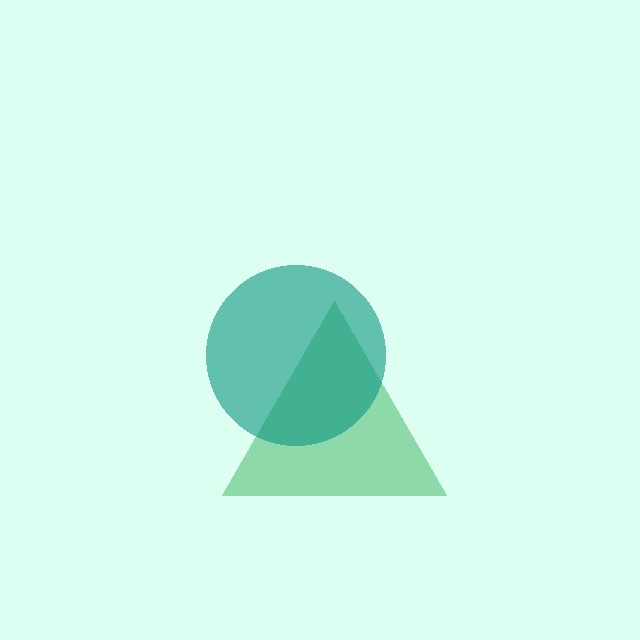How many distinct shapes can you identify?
There are 2 distinct shapes: a green triangle, a teal circle.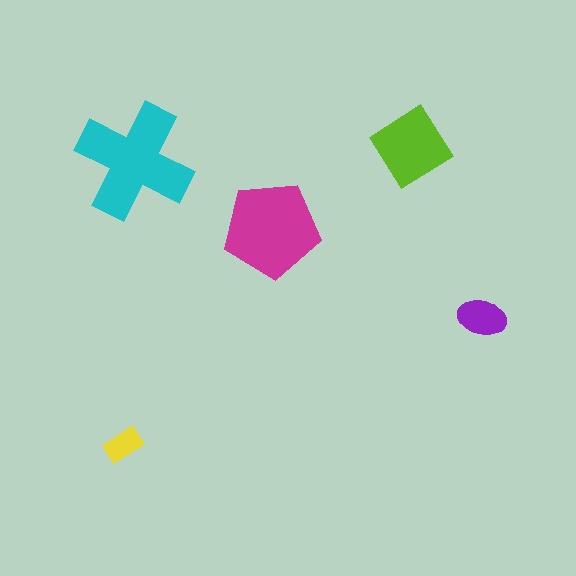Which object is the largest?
The cyan cross.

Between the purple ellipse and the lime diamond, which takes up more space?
The lime diamond.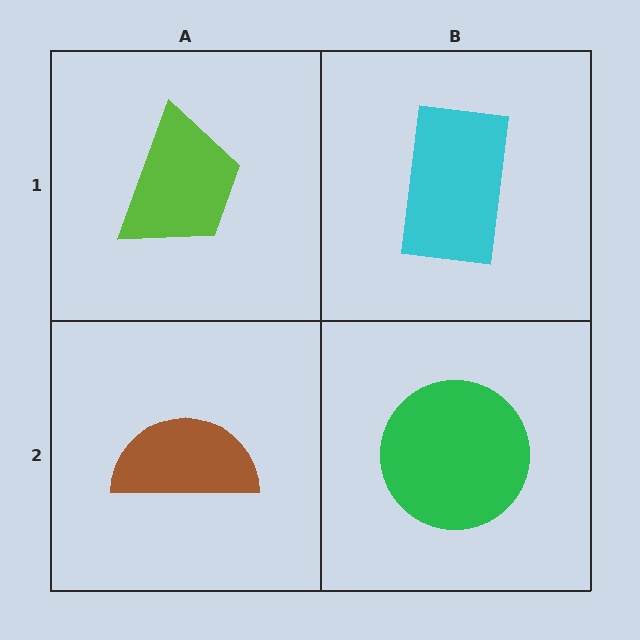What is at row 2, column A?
A brown semicircle.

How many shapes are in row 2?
2 shapes.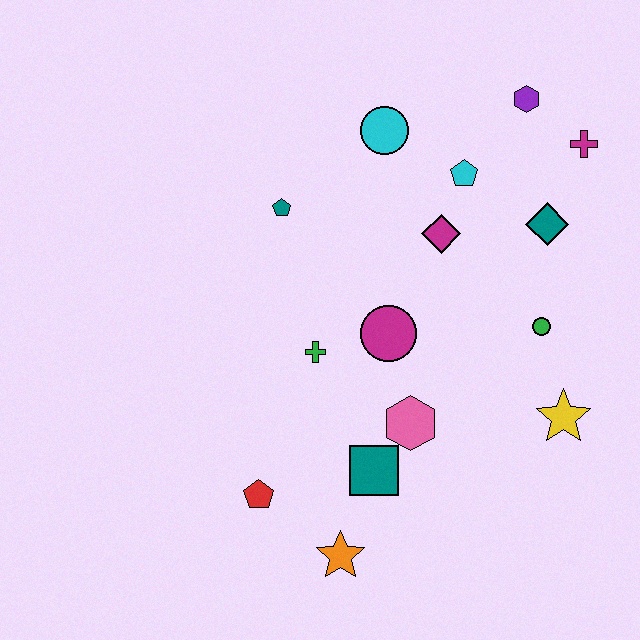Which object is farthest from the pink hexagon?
The purple hexagon is farthest from the pink hexagon.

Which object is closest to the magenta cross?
The purple hexagon is closest to the magenta cross.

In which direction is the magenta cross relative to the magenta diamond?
The magenta cross is to the right of the magenta diamond.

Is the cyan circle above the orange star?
Yes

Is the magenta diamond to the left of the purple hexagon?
Yes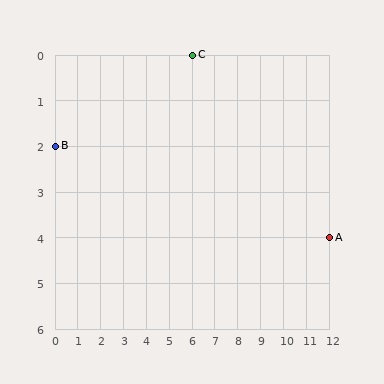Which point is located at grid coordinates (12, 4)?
Point A is at (12, 4).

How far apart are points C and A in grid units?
Points C and A are 6 columns and 4 rows apart (about 7.2 grid units diagonally).